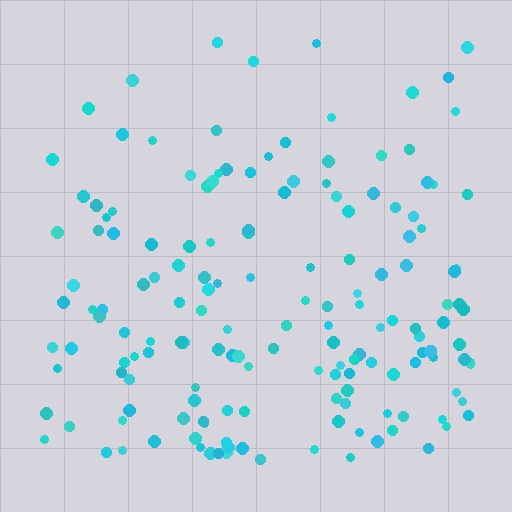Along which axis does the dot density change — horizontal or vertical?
Vertical.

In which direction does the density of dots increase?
From top to bottom, with the bottom side densest.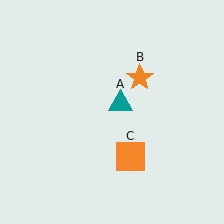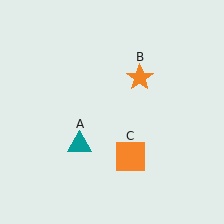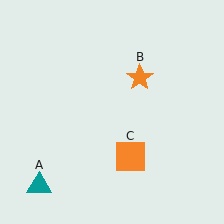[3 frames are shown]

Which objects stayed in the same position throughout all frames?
Orange star (object B) and orange square (object C) remained stationary.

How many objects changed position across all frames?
1 object changed position: teal triangle (object A).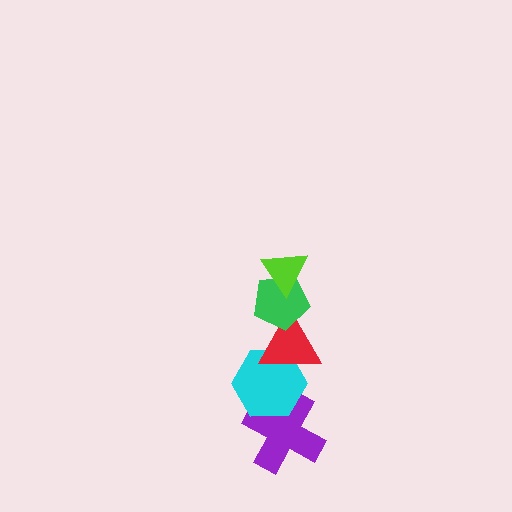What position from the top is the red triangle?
The red triangle is 3rd from the top.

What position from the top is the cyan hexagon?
The cyan hexagon is 4th from the top.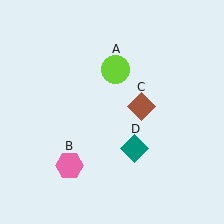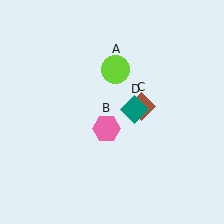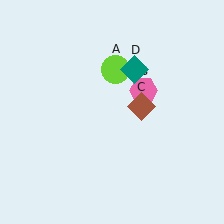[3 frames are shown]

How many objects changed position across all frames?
2 objects changed position: pink hexagon (object B), teal diamond (object D).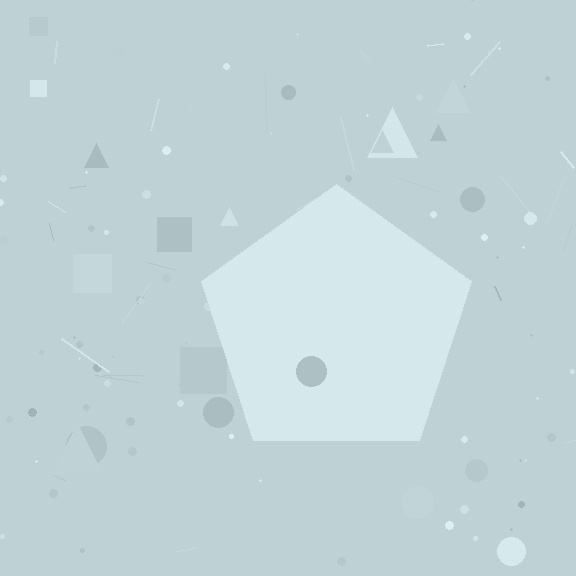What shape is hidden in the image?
A pentagon is hidden in the image.